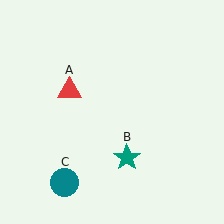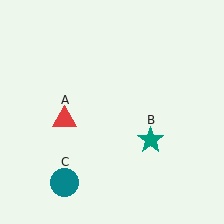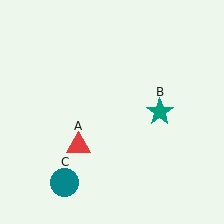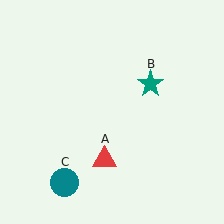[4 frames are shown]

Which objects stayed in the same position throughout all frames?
Teal circle (object C) remained stationary.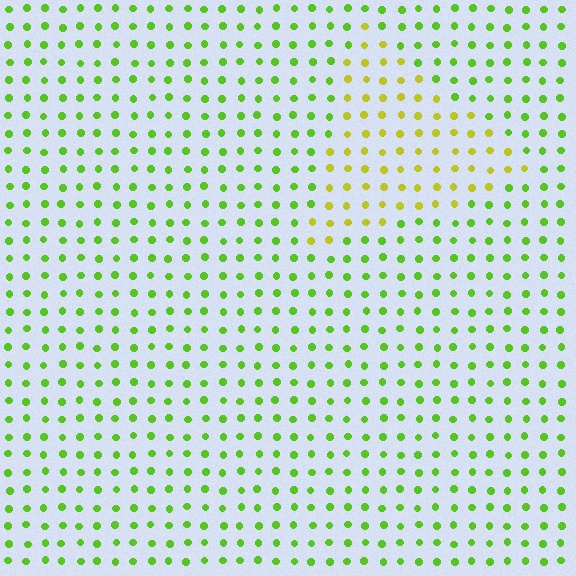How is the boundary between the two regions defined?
The boundary is defined purely by a slight shift in hue (about 38 degrees). Spacing, size, and orientation are identical on both sides.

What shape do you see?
I see a triangle.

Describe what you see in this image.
The image is filled with small lime elements in a uniform arrangement. A triangle-shaped region is visible where the elements are tinted to a slightly different hue, forming a subtle color boundary.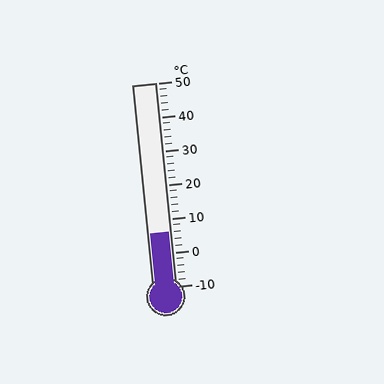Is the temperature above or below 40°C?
The temperature is below 40°C.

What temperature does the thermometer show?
The thermometer shows approximately 6°C.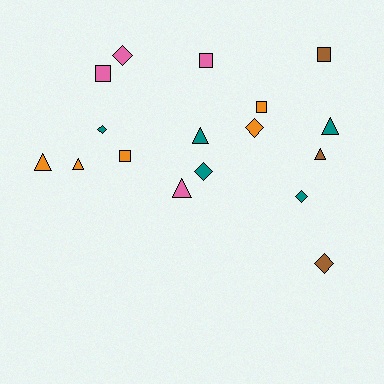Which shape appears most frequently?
Triangle, with 6 objects.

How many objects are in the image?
There are 17 objects.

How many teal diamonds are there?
There are 3 teal diamonds.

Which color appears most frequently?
Teal, with 5 objects.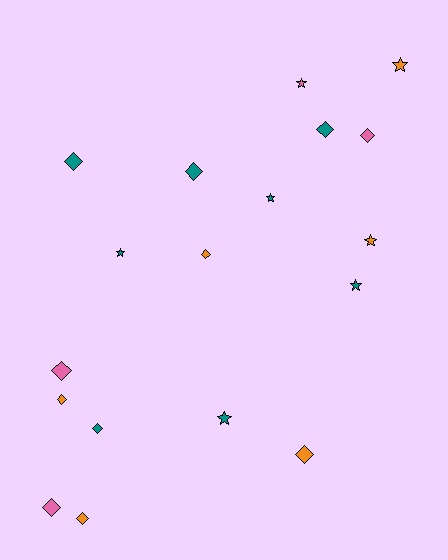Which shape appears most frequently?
Diamond, with 11 objects.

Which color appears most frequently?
Teal, with 8 objects.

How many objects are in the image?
There are 18 objects.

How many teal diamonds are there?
There are 4 teal diamonds.